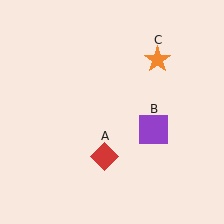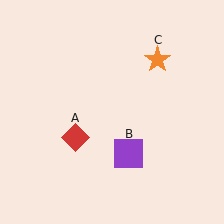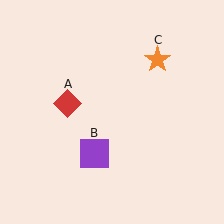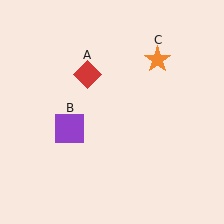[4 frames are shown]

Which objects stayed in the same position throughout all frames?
Orange star (object C) remained stationary.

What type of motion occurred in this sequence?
The red diamond (object A), purple square (object B) rotated clockwise around the center of the scene.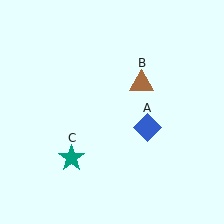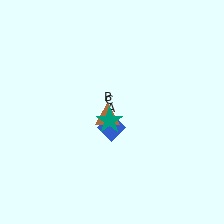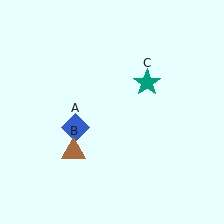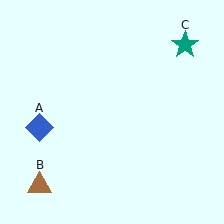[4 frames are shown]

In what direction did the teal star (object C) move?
The teal star (object C) moved up and to the right.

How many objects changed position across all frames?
3 objects changed position: blue diamond (object A), brown triangle (object B), teal star (object C).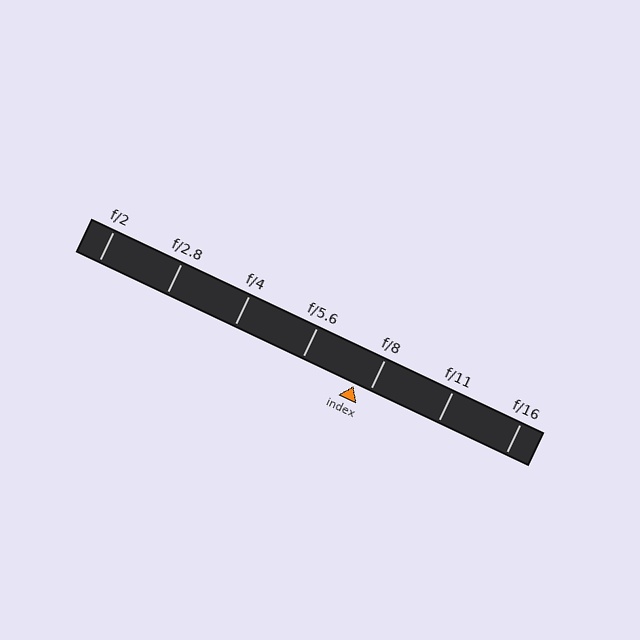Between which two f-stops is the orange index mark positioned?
The index mark is between f/5.6 and f/8.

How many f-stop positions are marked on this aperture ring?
There are 7 f-stop positions marked.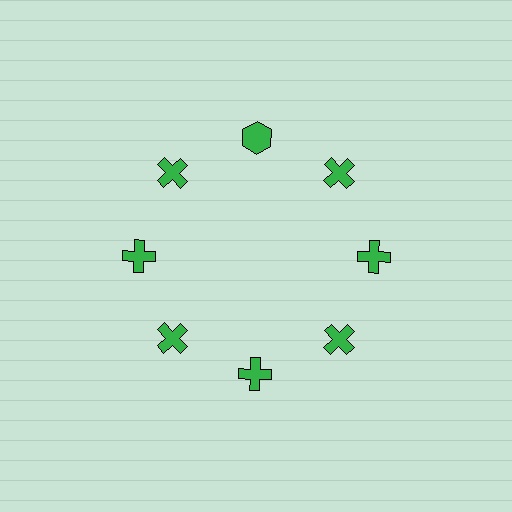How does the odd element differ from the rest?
It has a different shape: hexagon instead of cross.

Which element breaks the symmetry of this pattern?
The green hexagon at roughly the 12 o'clock position breaks the symmetry. All other shapes are green crosses.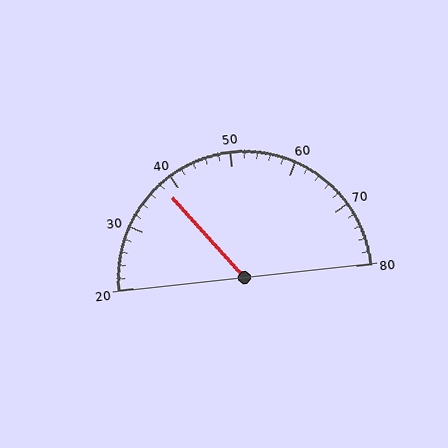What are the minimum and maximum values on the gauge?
The gauge ranges from 20 to 80.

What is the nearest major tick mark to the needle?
The nearest major tick mark is 40.